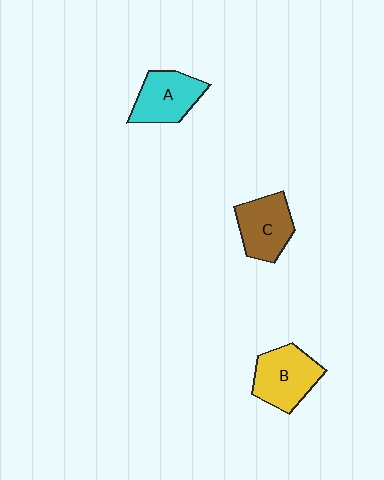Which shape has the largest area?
Shape B (yellow).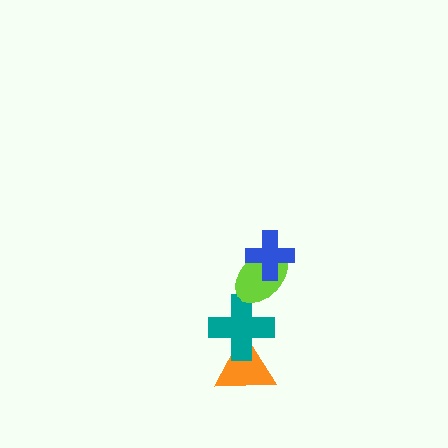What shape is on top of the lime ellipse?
The blue cross is on top of the lime ellipse.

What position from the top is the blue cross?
The blue cross is 1st from the top.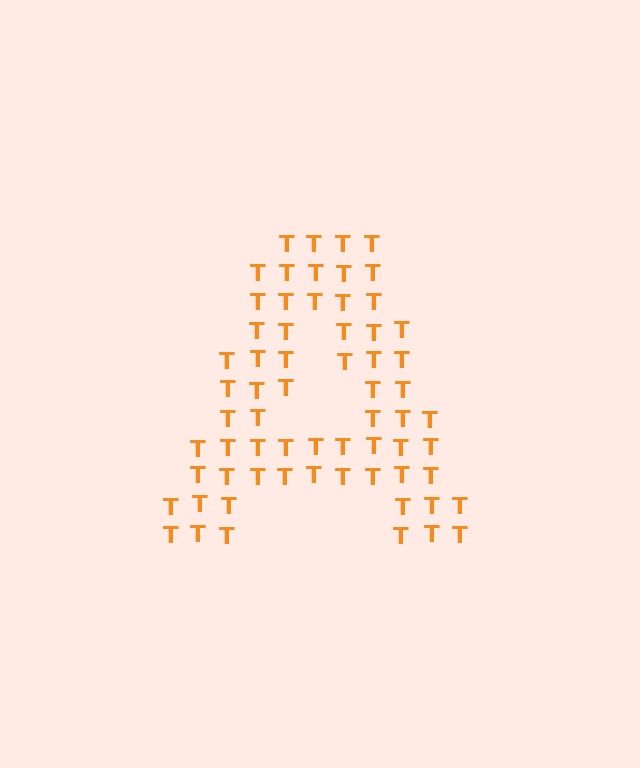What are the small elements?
The small elements are letter T's.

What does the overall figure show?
The overall figure shows the letter A.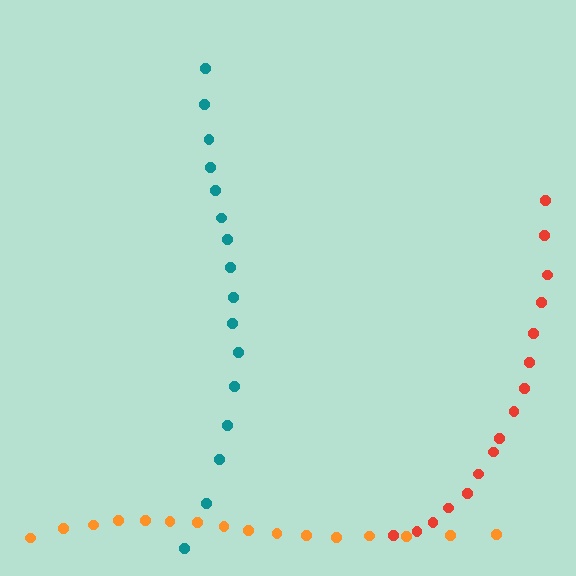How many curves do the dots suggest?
There are 3 distinct paths.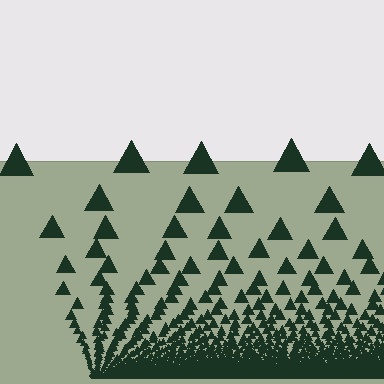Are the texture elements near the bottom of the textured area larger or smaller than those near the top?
Smaller. The gradient is inverted — elements near the bottom are smaller and denser.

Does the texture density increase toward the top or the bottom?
Density increases toward the bottom.